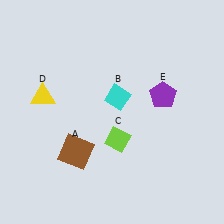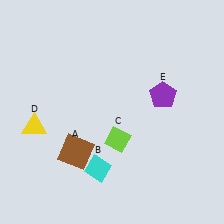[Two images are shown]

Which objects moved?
The objects that moved are: the cyan diamond (B), the yellow triangle (D).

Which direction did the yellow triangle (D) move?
The yellow triangle (D) moved down.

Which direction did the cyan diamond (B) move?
The cyan diamond (B) moved down.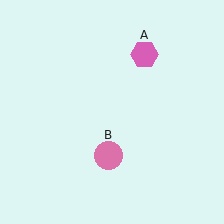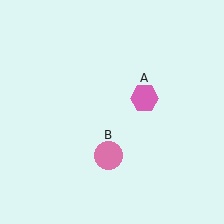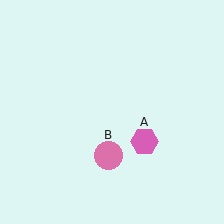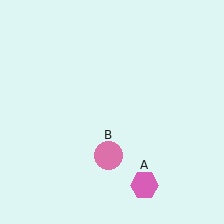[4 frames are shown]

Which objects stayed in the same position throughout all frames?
Pink circle (object B) remained stationary.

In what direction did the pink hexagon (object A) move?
The pink hexagon (object A) moved down.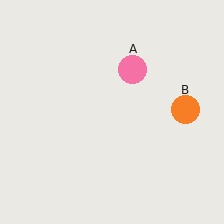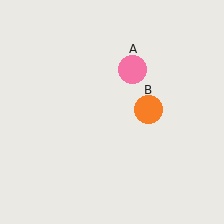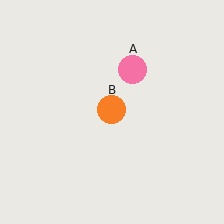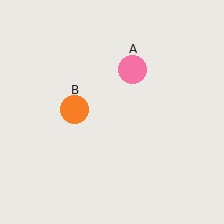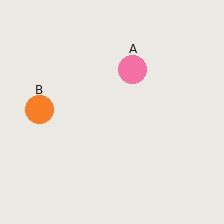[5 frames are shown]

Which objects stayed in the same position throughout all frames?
Pink circle (object A) remained stationary.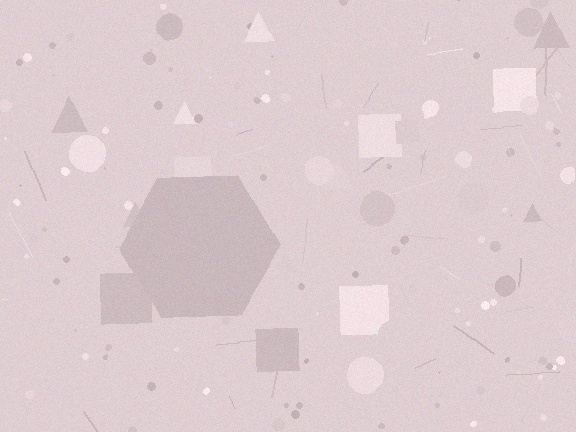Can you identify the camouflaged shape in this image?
The camouflaged shape is a hexagon.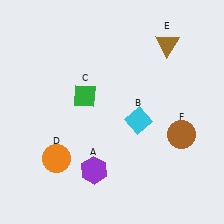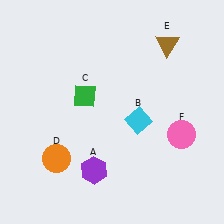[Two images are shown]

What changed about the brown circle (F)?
In Image 1, F is brown. In Image 2, it changed to pink.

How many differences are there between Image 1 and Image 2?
There is 1 difference between the two images.